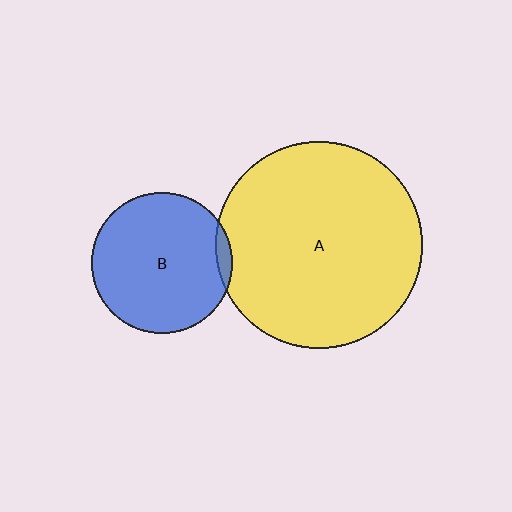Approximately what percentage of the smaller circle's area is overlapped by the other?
Approximately 5%.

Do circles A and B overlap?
Yes.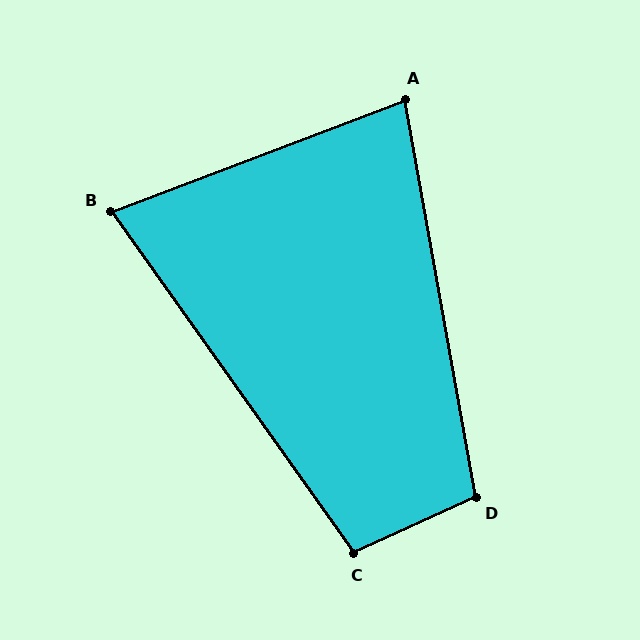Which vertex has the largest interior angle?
D, at approximately 105 degrees.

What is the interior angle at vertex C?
Approximately 101 degrees (obtuse).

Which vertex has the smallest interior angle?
B, at approximately 75 degrees.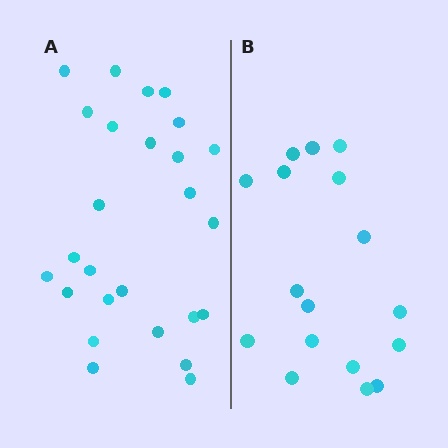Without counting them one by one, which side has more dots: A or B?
Region A (the left region) has more dots.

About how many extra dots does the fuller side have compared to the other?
Region A has roughly 8 or so more dots than region B.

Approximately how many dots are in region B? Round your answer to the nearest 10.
About 20 dots. (The exact count is 17, which rounds to 20.)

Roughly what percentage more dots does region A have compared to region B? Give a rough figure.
About 55% more.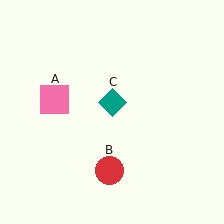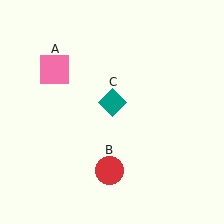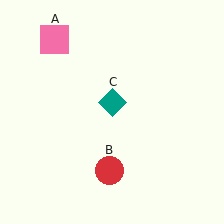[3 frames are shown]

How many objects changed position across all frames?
1 object changed position: pink square (object A).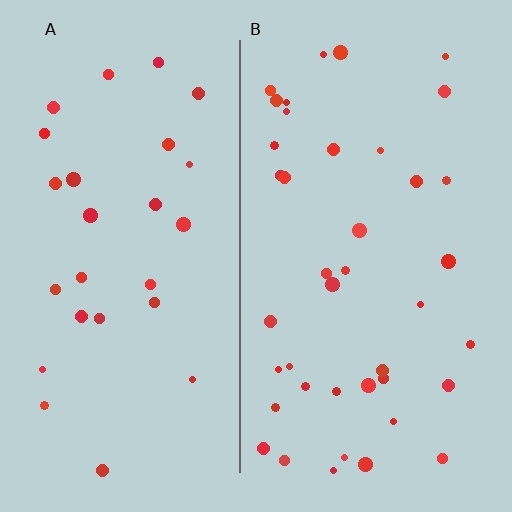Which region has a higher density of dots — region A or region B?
B (the right).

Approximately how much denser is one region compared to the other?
Approximately 1.6× — region B over region A.